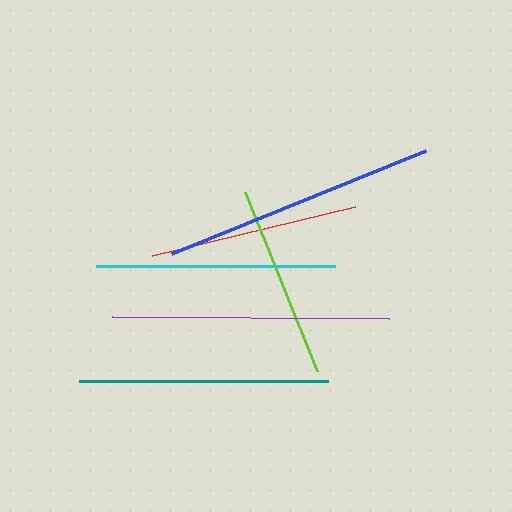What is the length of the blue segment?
The blue segment is approximately 273 pixels long.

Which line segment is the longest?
The purple line is the longest at approximately 277 pixels.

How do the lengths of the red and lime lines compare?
The red and lime lines are approximately the same length.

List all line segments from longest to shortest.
From longest to shortest: purple, blue, teal, cyan, red, lime.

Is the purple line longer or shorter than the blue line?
The purple line is longer than the blue line.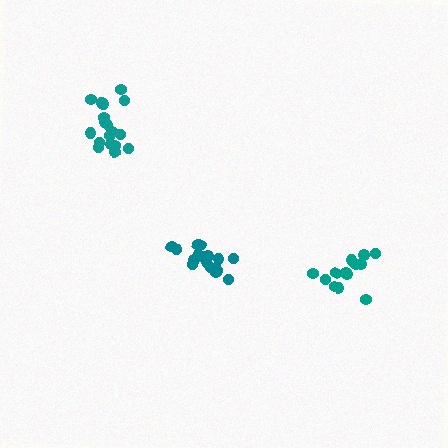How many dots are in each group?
Group 1: 13 dots, Group 2: 19 dots, Group 3: 18 dots (50 total).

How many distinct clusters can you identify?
There are 3 distinct clusters.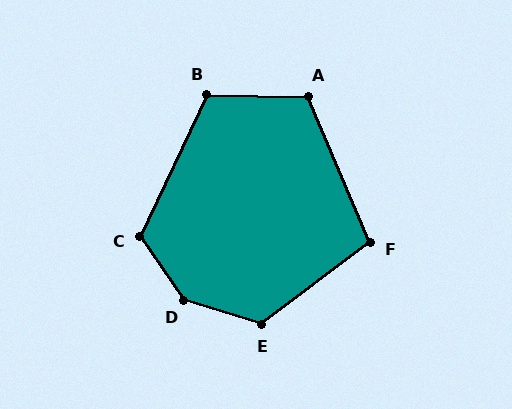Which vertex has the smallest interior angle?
F, at approximately 104 degrees.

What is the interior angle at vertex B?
Approximately 114 degrees (obtuse).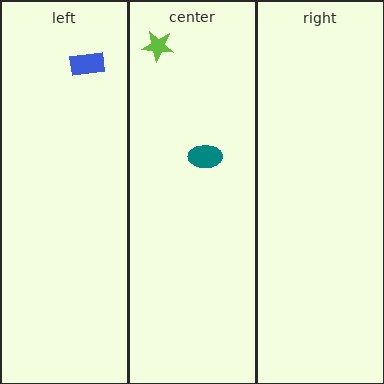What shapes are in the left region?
The blue rectangle.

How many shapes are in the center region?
2.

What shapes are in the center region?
The teal ellipse, the lime star.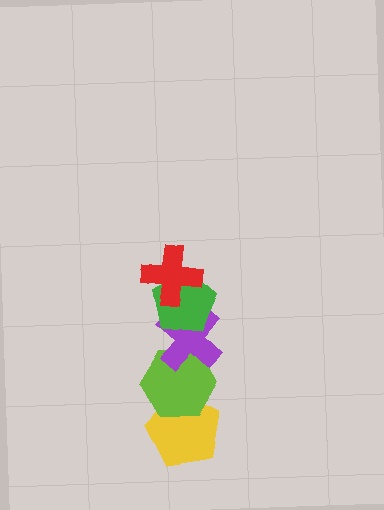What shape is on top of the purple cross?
The green pentagon is on top of the purple cross.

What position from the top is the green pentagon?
The green pentagon is 2nd from the top.